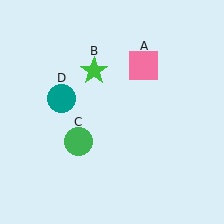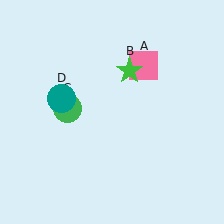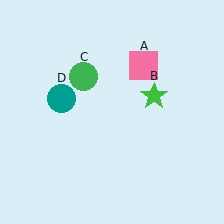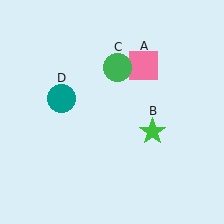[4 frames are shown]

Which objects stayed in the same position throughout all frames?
Pink square (object A) and teal circle (object D) remained stationary.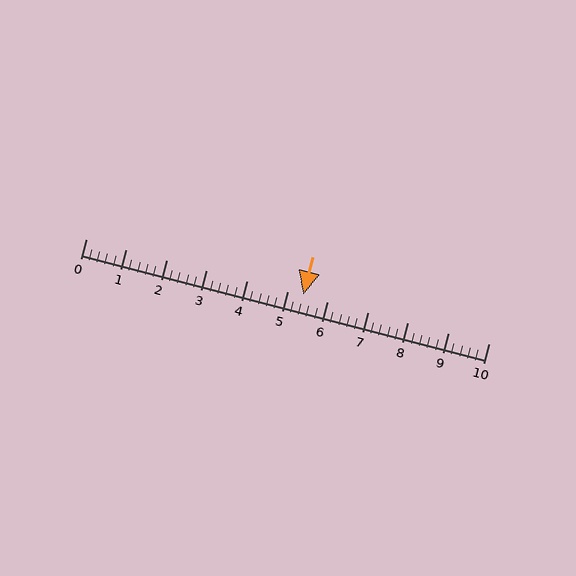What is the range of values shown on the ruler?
The ruler shows values from 0 to 10.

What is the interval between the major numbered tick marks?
The major tick marks are spaced 1 units apart.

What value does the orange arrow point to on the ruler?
The orange arrow points to approximately 5.4.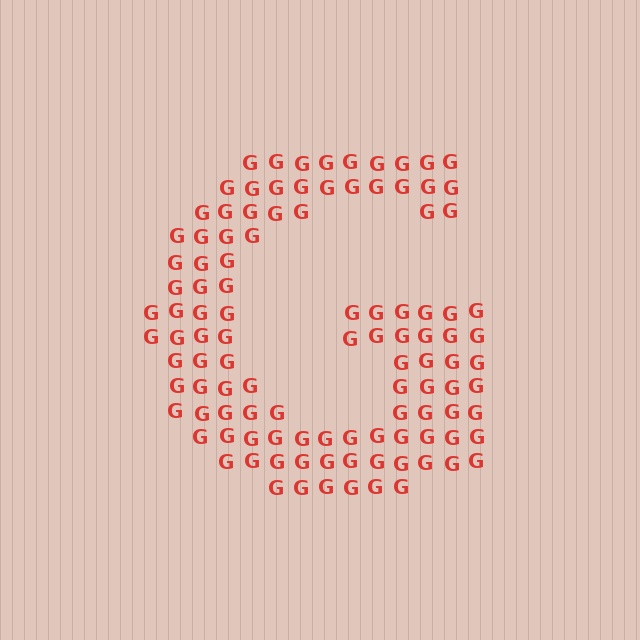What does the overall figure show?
The overall figure shows the letter G.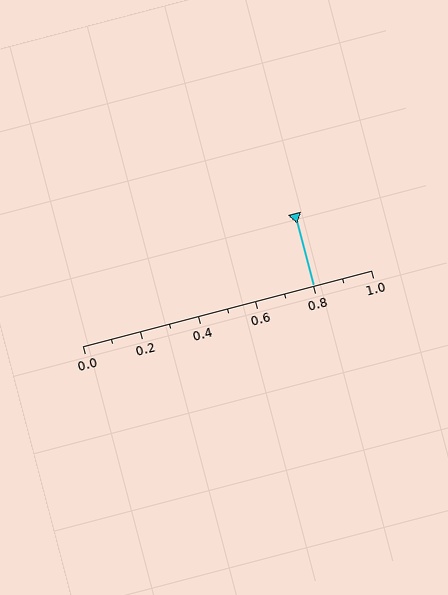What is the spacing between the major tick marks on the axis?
The major ticks are spaced 0.2 apart.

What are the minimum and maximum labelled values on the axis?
The axis runs from 0.0 to 1.0.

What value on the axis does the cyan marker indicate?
The marker indicates approximately 0.8.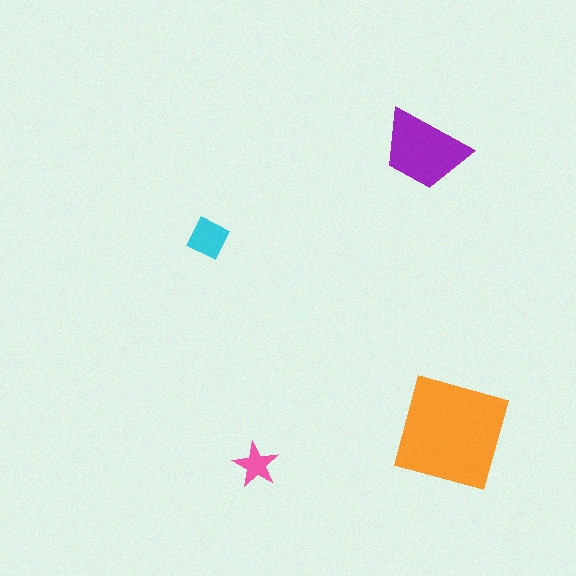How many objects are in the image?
There are 4 objects in the image.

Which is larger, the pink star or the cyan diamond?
The cyan diamond.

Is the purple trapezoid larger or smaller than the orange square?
Smaller.